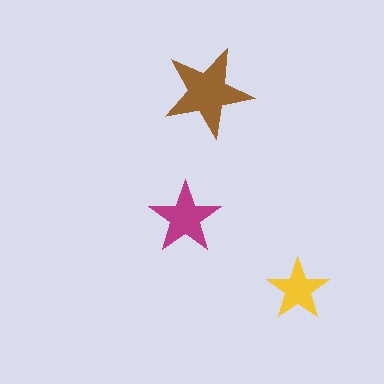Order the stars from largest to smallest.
the brown one, the magenta one, the yellow one.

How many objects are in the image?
There are 3 objects in the image.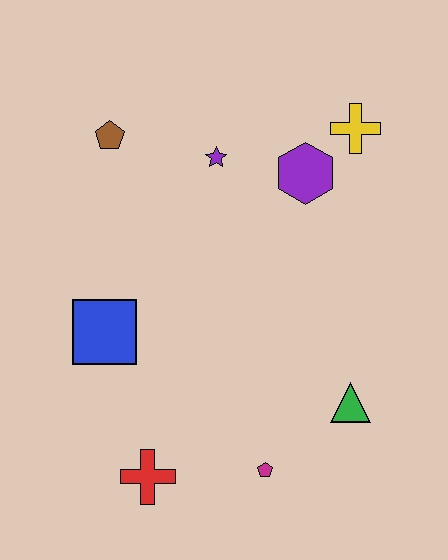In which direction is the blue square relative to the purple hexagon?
The blue square is to the left of the purple hexagon.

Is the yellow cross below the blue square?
No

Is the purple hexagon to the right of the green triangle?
No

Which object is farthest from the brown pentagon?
The magenta pentagon is farthest from the brown pentagon.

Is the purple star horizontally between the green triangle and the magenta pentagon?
No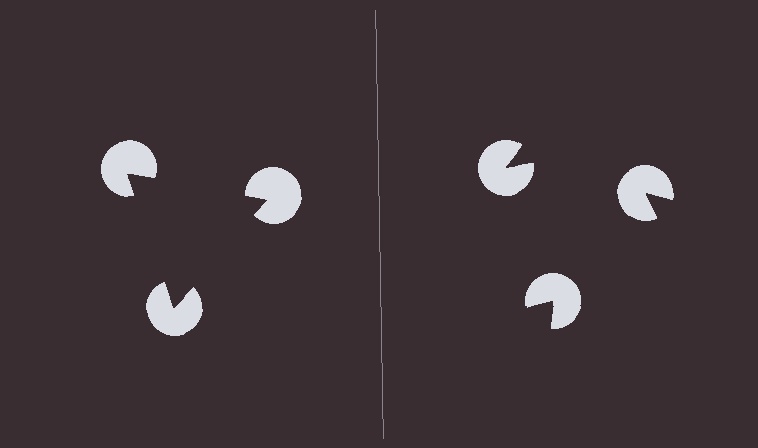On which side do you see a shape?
An illusory triangle appears on the left side. On the right side the wedge cuts are rotated, so no coherent shape forms.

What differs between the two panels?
The pac-man discs are positioned identically on both sides; only the wedge orientations differ. On the left they align to a triangle; on the right they are misaligned.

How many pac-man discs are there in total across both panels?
6 — 3 on each side.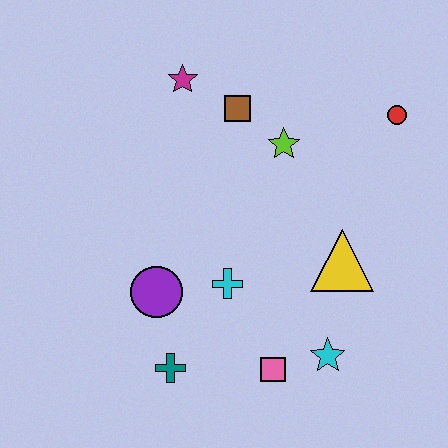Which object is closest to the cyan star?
The pink square is closest to the cyan star.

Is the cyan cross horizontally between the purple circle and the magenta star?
No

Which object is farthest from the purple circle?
The red circle is farthest from the purple circle.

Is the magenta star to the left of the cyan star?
Yes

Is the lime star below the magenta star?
Yes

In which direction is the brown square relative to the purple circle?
The brown square is above the purple circle.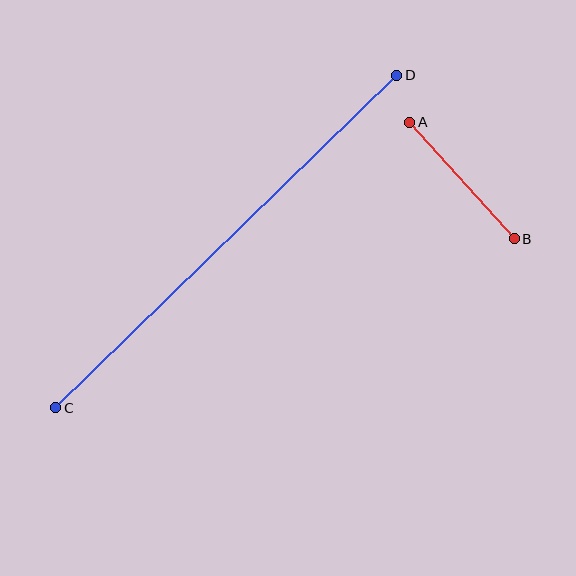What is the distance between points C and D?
The distance is approximately 476 pixels.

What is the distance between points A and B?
The distance is approximately 157 pixels.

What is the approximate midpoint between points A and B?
The midpoint is at approximately (462, 180) pixels.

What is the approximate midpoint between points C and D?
The midpoint is at approximately (226, 241) pixels.